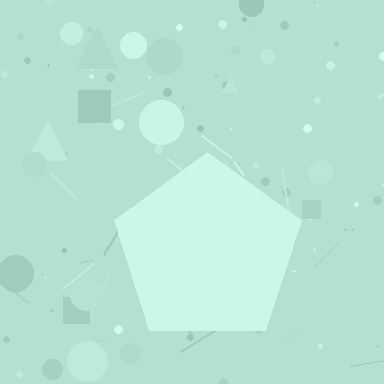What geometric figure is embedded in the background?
A pentagon is embedded in the background.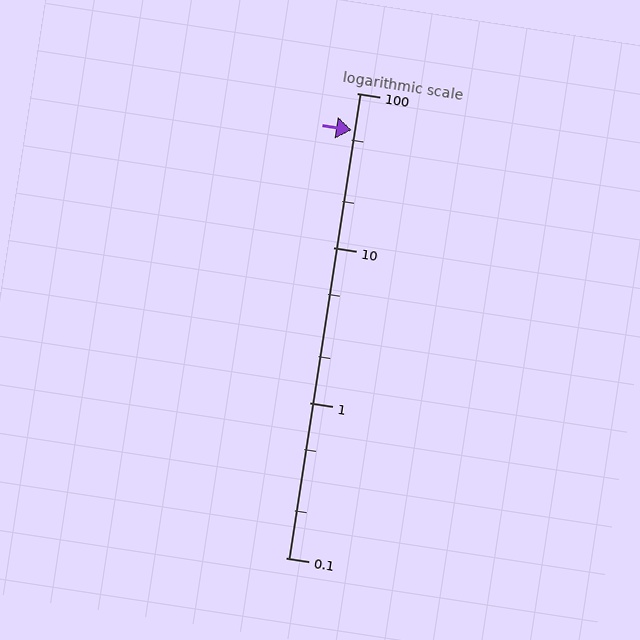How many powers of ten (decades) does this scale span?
The scale spans 3 decades, from 0.1 to 100.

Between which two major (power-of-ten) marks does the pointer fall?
The pointer is between 10 and 100.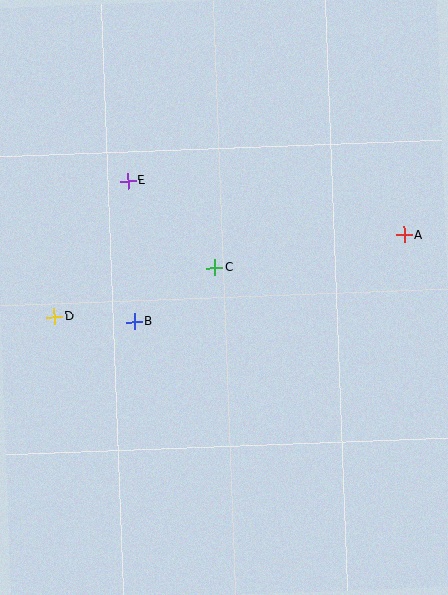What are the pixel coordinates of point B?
Point B is at (134, 321).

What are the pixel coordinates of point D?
Point D is at (54, 316).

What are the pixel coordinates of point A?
Point A is at (404, 235).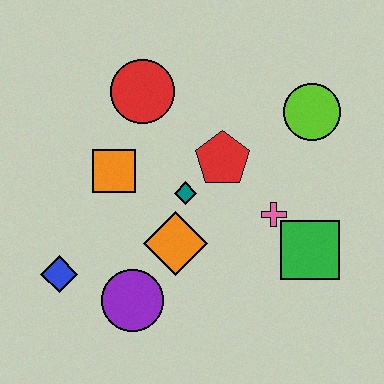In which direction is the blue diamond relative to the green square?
The blue diamond is to the left of the green square.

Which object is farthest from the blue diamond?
The lime circle is farthest from the blue diamond.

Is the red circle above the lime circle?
Yes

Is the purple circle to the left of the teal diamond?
Yes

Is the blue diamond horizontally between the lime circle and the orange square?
No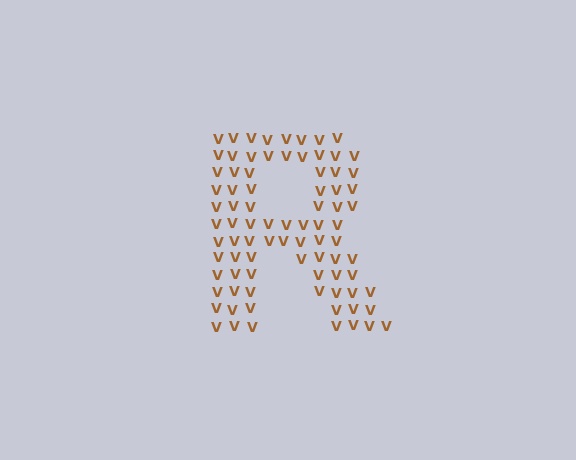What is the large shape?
The large shape is the letter R.